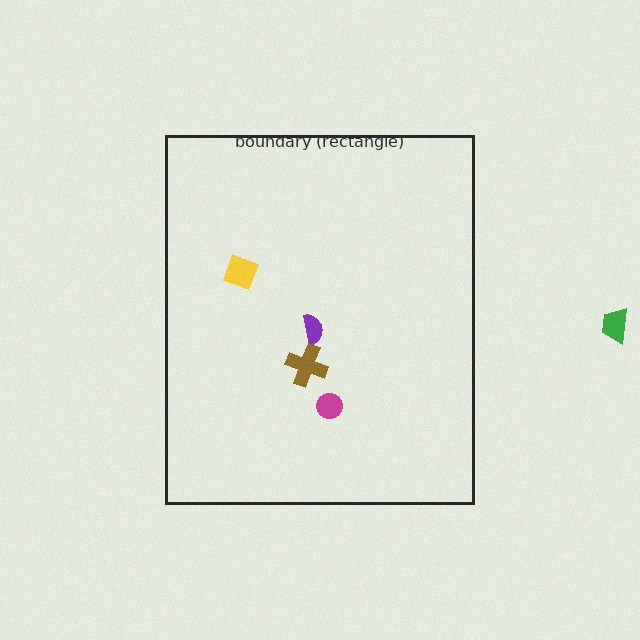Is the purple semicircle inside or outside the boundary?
Inside.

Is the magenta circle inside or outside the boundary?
Inside.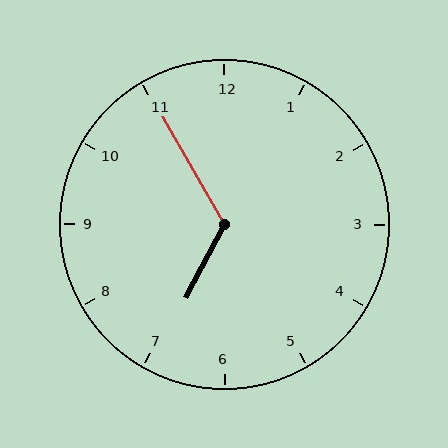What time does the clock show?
6:55.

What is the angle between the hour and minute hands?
Approximately 122 degrees.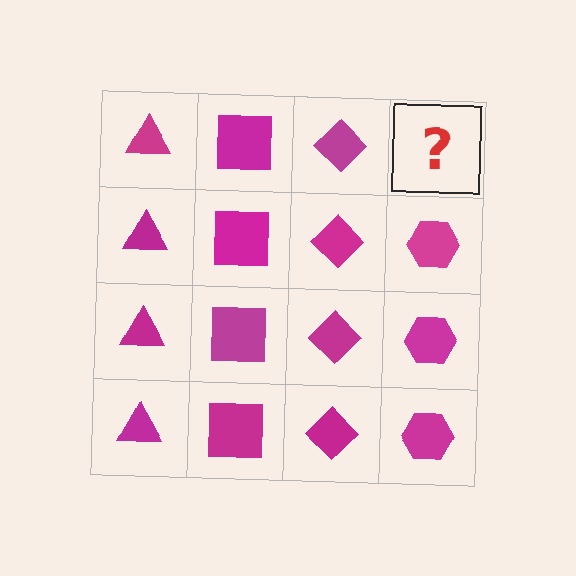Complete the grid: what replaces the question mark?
The question mark should be replaced with a magenta hexagon.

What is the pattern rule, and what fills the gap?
The rule is that each column has a consistent shape. The gap should be filled with a magenta hexagon.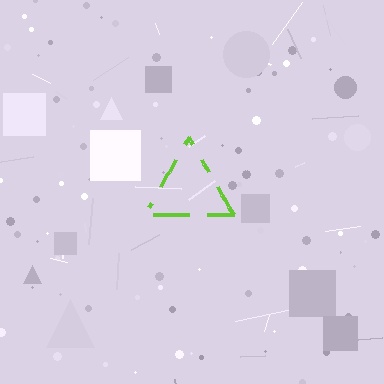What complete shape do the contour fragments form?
The contour fragments form a triangle.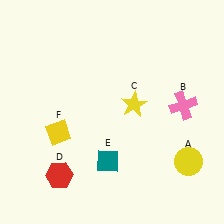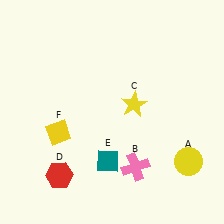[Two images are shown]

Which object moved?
The pink cross (B) moved down.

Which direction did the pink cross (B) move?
The pink cross (B) moved down.